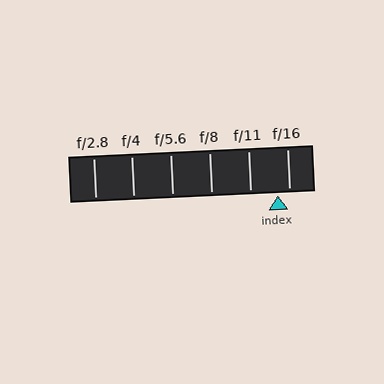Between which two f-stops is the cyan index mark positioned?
The index mark is between f/11 and f/16.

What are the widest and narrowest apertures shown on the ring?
The widest aperture shown is f/2.8 and the narrowest is f/16.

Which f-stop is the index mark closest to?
The index mark is closest to f/16.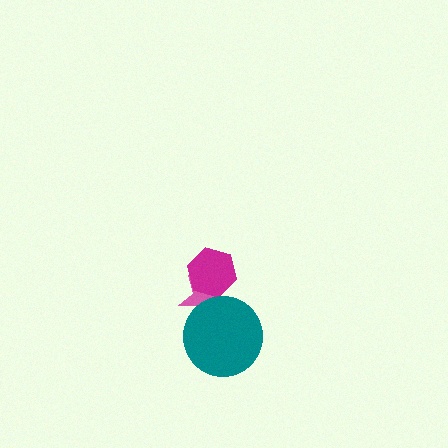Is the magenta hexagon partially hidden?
No, no other shape covers it.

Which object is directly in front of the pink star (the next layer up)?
The magenta hexagon is directly in front of the pink star.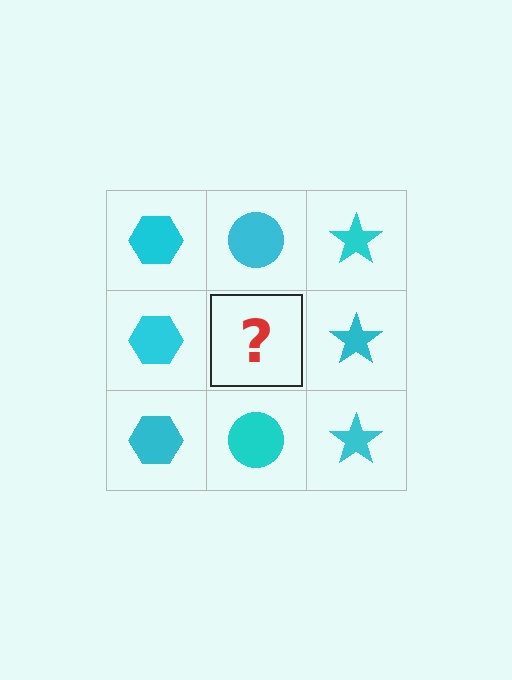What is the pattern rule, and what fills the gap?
The rule is that each column has a consistent shape. The gap should be filled with a cyan circle.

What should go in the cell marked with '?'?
The missing cell should contain a cyan circle.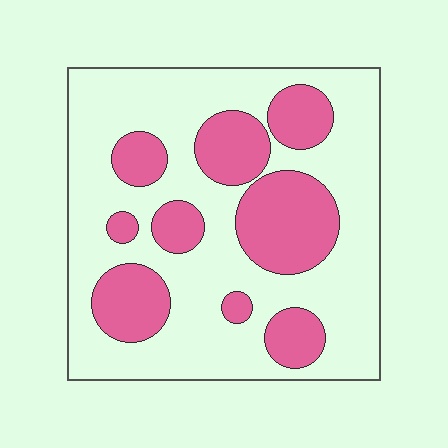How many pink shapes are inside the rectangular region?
9.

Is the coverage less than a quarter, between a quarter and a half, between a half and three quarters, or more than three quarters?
Between a quarter and a half.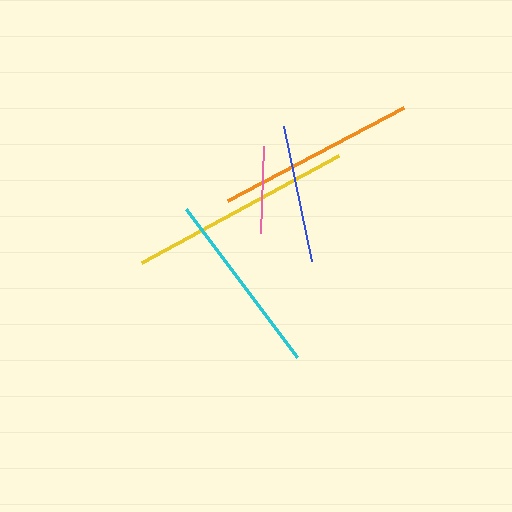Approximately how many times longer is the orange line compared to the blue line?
The orange line is approximately 1.4 times the length of the blue line.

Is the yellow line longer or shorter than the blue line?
The yellow line is longer than the blue line.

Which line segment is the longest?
The yellow line is the longest at approximately 224 pixels.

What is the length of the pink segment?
The pink segment is approximately 88 pixels long.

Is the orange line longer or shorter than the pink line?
The orange line is longer than the pink line.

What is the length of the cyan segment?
The cyan segment is approximately 185 pixels long.